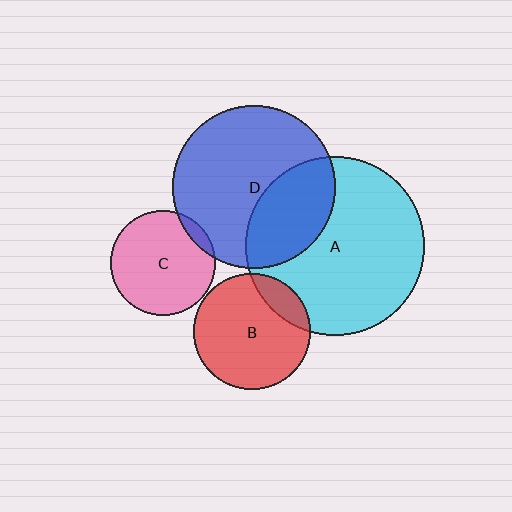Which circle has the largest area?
Circle A (cyan).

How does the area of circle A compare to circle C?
Approximately 2.9 times.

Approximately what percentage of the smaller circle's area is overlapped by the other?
Approximately 35%.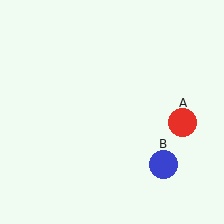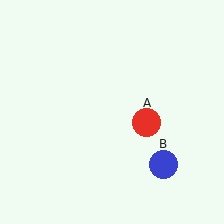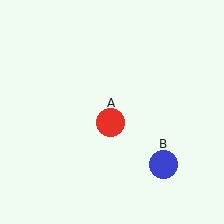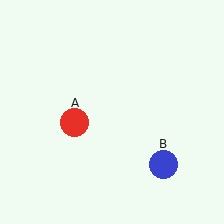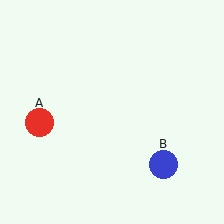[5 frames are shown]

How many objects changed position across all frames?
1 object changed position: red circle (object A).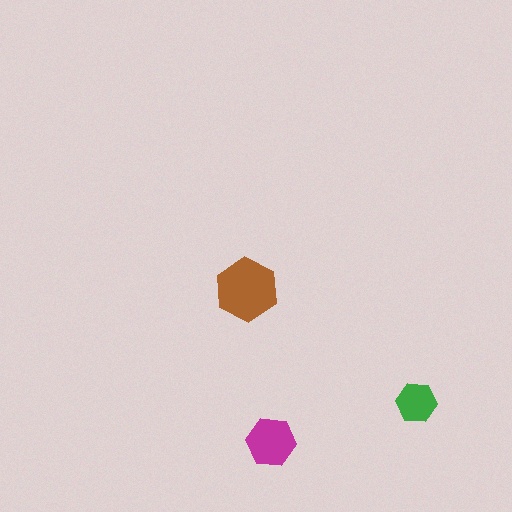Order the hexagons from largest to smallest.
the brown one, the magenta one, the green one.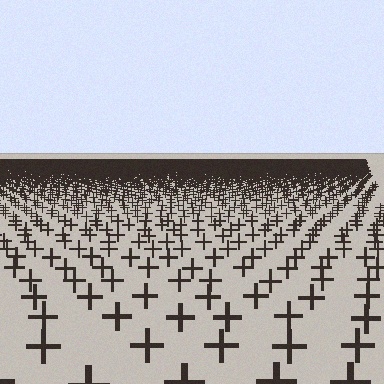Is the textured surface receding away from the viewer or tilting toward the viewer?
The surface is receding away from the viewer. Texture elements get smaller and denser toward the top.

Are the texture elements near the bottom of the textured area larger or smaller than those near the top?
Larger. Near the bottom, elements are closer to the viewer and appear at a bigger on-screen size.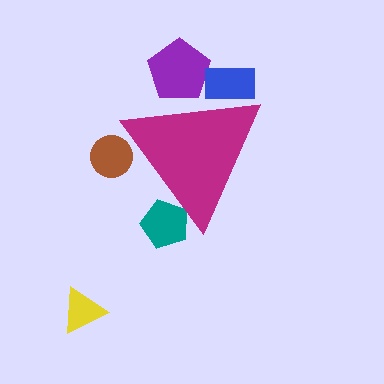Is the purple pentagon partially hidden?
Yes, the purple pentagon is partially hidden behind the magenta triangle.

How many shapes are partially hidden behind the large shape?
4 shapes are partially hidden.